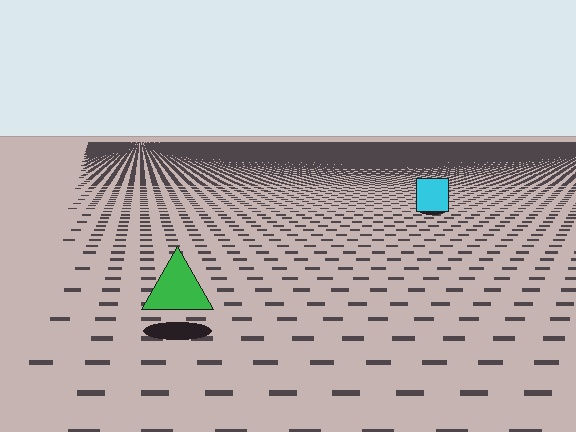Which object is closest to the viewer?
The green triangle is closest. The texture marks near it are larger and more spread out.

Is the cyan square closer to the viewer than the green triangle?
No. The green triangle is closer — you can tell from the texture gradient: the ground texture is coarser near it.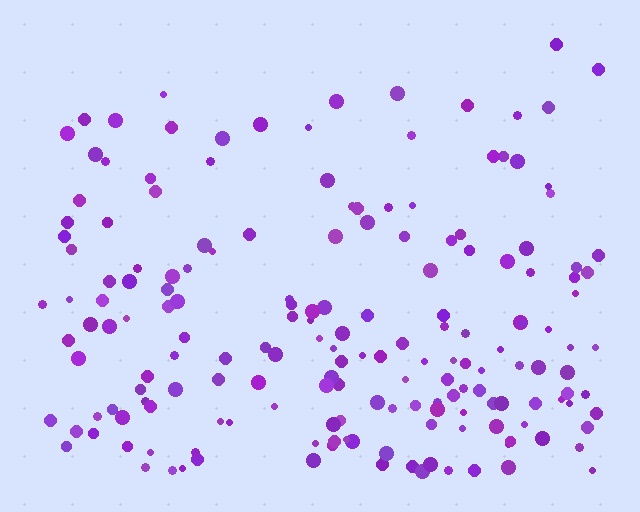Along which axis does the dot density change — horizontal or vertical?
Vertical.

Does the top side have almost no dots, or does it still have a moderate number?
Still a moderate number, just noticeably fewer than the bottom.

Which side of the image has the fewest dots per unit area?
The top.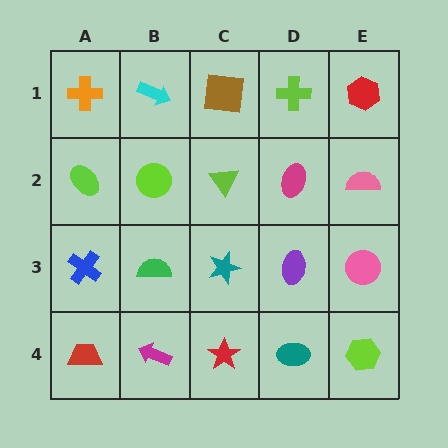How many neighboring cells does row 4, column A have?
2.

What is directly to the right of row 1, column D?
A red hexagon.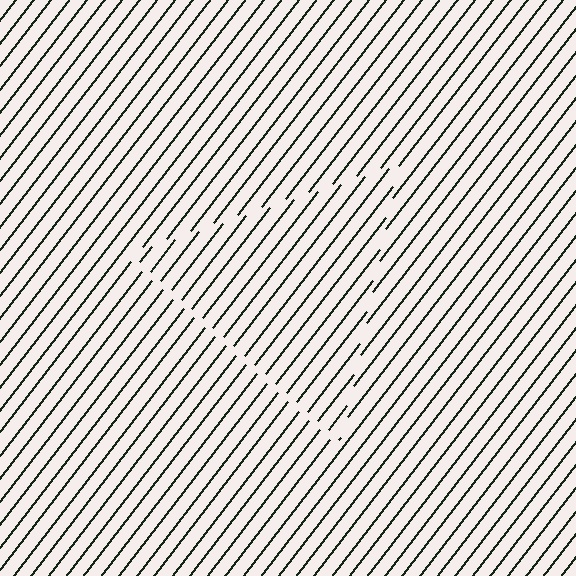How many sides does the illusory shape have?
3 sides — the line-ends trace a triangle.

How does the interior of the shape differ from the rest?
The interior of the shape contains the same grating, shifted by half a period — the contour is defined by the phase discontinuity where line-ends from the inner and outer gratings abut.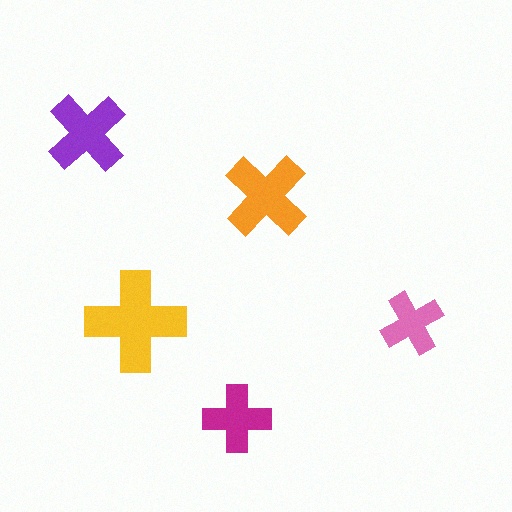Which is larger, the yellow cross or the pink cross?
The yellow one.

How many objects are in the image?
There are 5 objects in the image.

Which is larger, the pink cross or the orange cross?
The orange one.